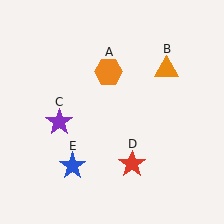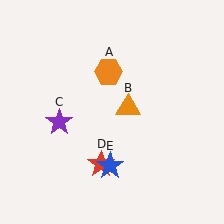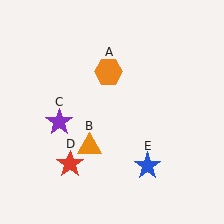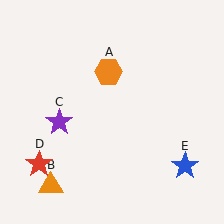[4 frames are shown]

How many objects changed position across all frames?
3 objects changed position: orange triangle (object B), red star (object D), blue star (object E).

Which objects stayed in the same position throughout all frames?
Orange hexagon (object A) and purple star (object C) remained stationary.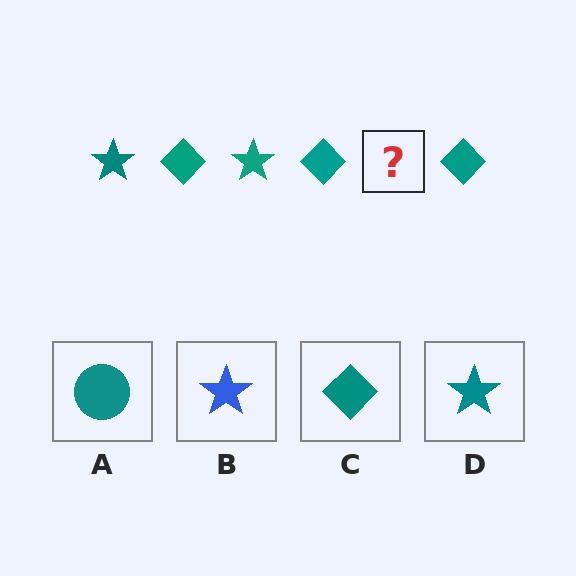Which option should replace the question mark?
Option D.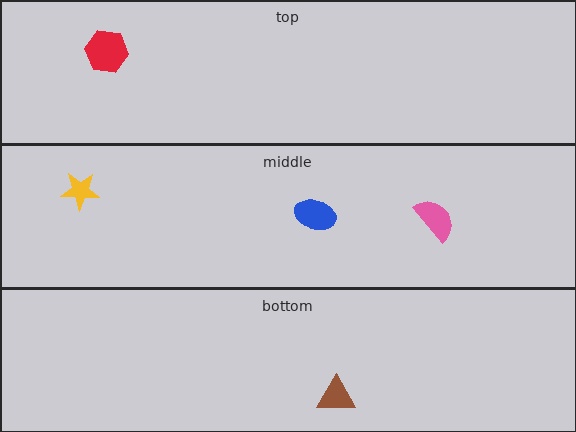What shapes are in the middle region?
The pink semicircle, the yellow star, the blue ellipse.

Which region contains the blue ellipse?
The middle region.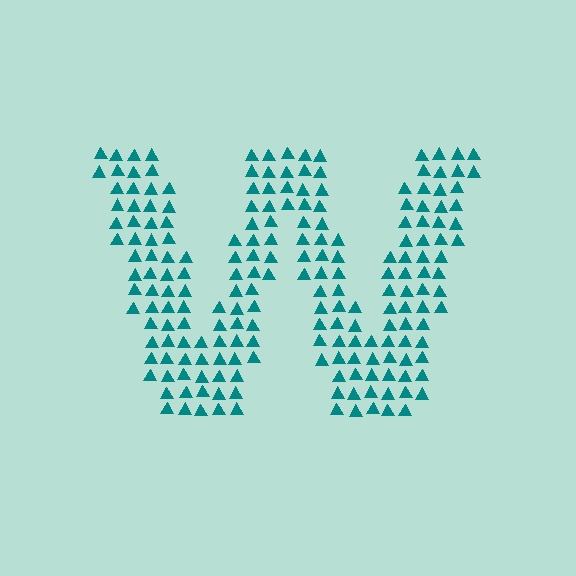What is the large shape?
The large shape is the letter W.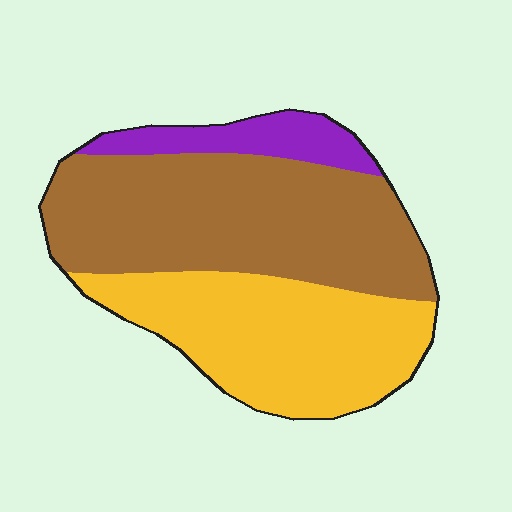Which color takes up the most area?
Brown, at roughly 50%.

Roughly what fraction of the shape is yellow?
Yellow takes up between a quarter and a half of the shape.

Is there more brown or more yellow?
Brown.